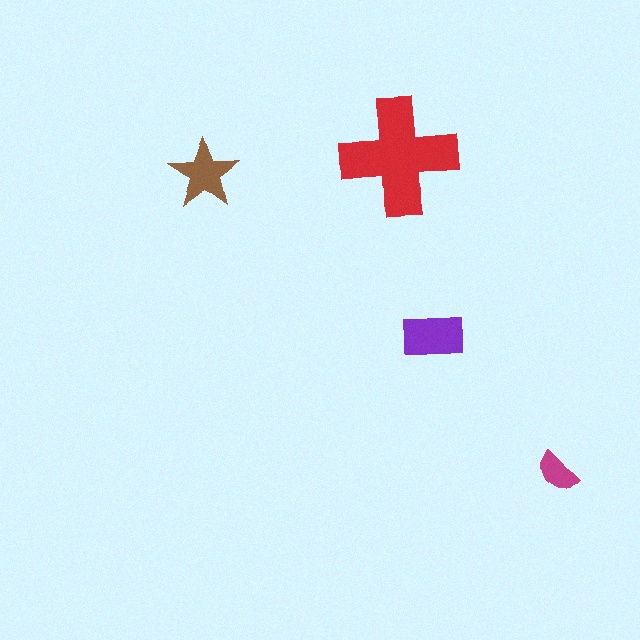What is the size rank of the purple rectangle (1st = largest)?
2nd.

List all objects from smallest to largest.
The magenta semicircle, the brown star, the purple rectangle, the red cross.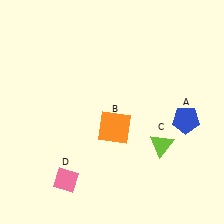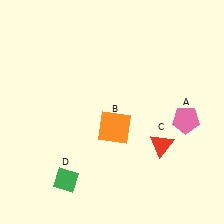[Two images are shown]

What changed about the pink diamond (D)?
In Image 1, D is pink. In Image 2, it changed to green.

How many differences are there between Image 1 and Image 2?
There are 3 differences between the two images.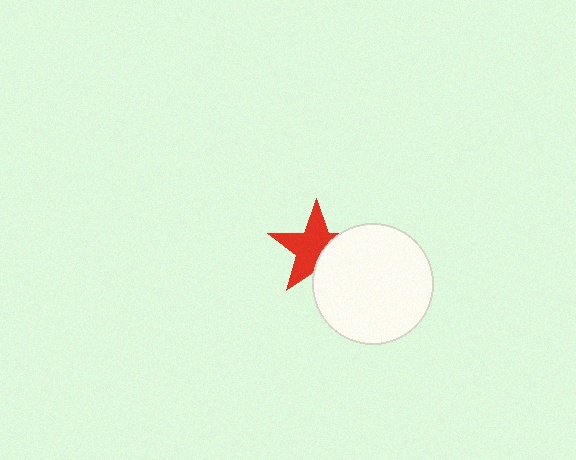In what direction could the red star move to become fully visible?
The red star could move toward the upper-left. That would shift it out from behind the white circle entirely.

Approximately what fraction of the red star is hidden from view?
Roughly 35% of the red star is hidden behind the white circle.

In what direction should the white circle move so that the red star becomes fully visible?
The white circle should move toward the lower-right. That is the shortest direction to clear the overlap and leave the red star fully visible.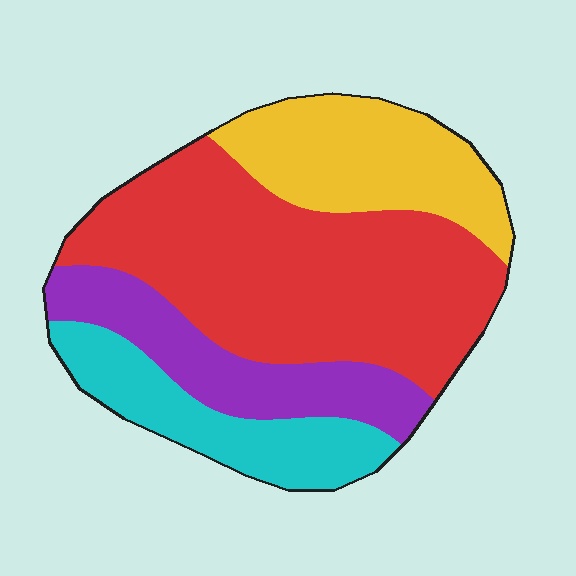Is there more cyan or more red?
Red.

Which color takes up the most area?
Red, at roughly 45%.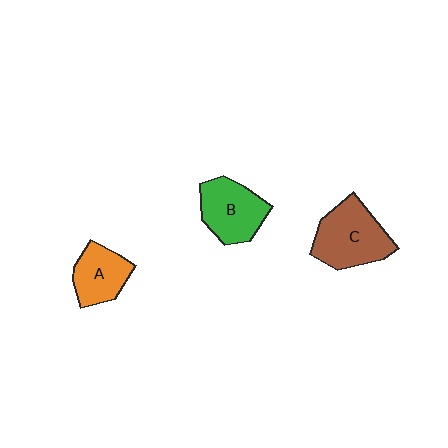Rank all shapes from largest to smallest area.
From largest to smallest: C (brown), B (green), A (orange).